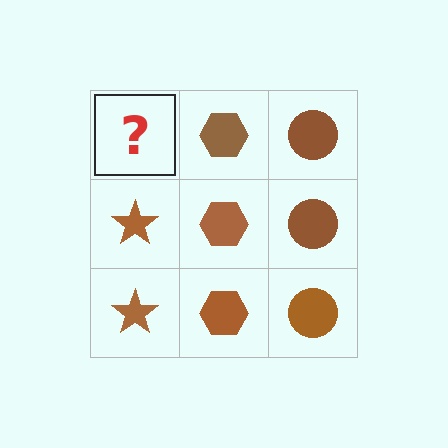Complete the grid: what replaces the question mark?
The question mark should be replaced with a brown star.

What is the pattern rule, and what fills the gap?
The rule is that each column has a consistent shape. The gap should be filled with a brown star.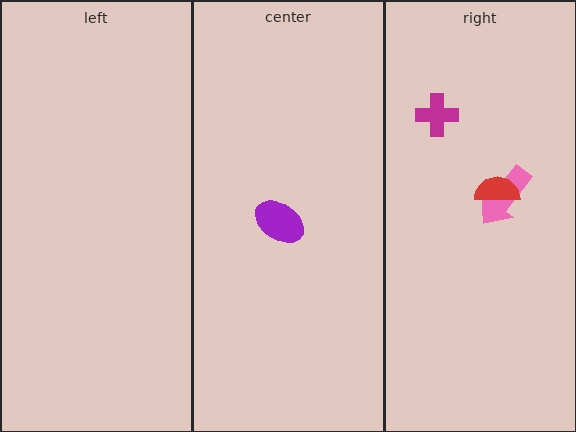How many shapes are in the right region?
3.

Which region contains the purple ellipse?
The center region.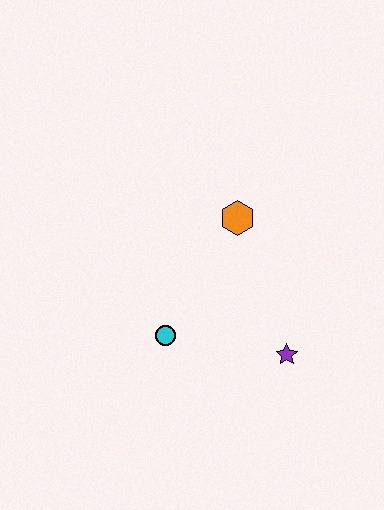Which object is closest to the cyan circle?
The purple star is closest to the cyan circle.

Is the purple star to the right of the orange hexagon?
Yes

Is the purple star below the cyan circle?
Yes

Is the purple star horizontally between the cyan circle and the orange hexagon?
No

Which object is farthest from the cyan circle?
The orange hexagon is farthest from the cyan circle.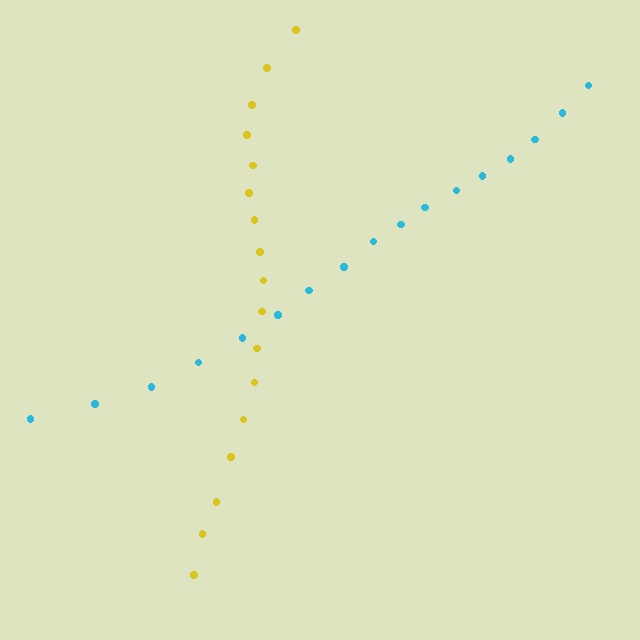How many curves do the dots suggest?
There are 2 distinct paths.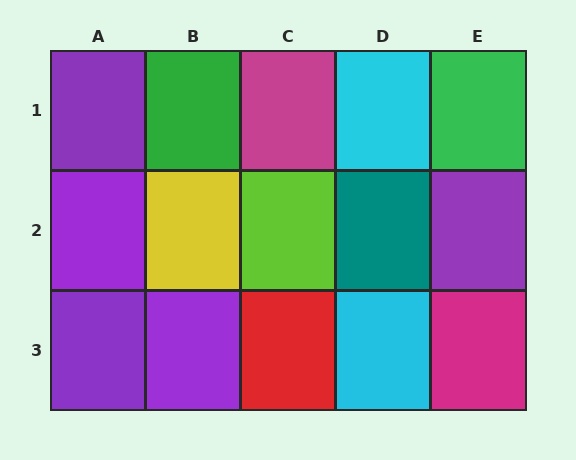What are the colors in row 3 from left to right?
Purple, purple, red, cyan, magenta.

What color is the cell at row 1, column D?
Cyan.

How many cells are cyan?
2 cells are cyan.